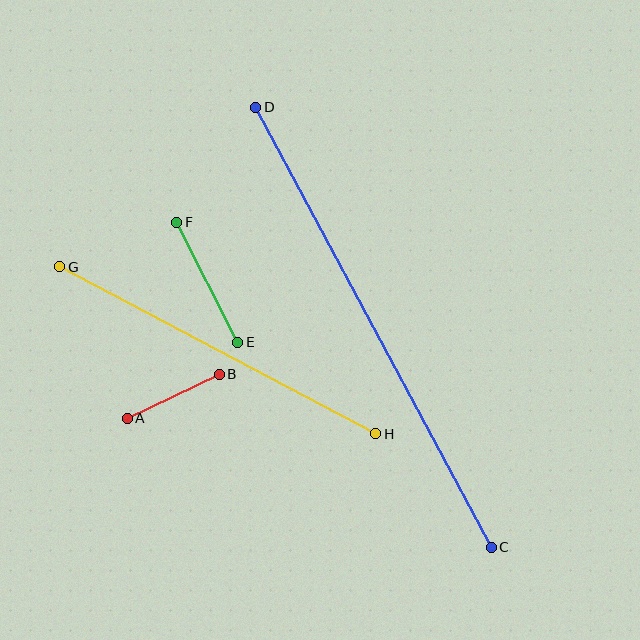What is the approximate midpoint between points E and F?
The midpoint is at approximately (207, 282) pixels.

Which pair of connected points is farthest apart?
Points C and D are farthest apart.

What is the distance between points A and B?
The distance is approximately 102 pixels.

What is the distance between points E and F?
The distance is approximately 135 pixels.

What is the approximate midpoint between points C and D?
The midpoint is at approximately (374, 327) pixels.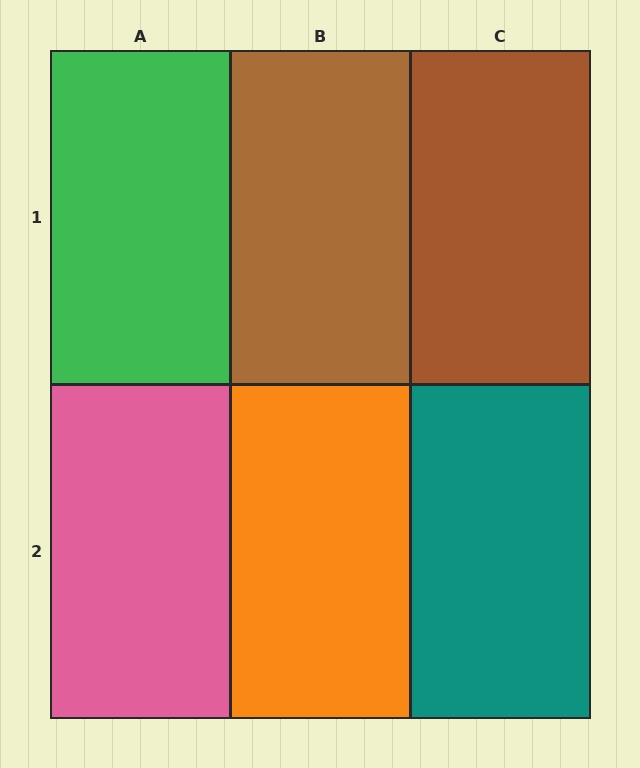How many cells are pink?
1 cell is pink.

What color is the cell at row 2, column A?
Pink.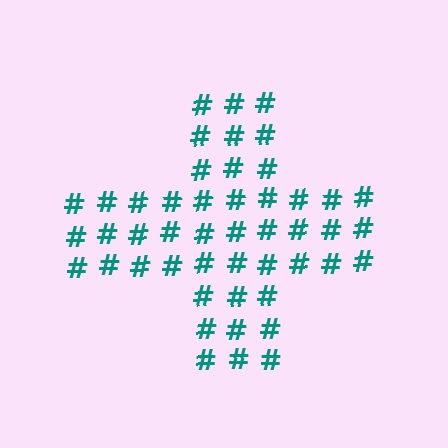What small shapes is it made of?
It is made of small hash symbols.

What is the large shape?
The large shape is a cross.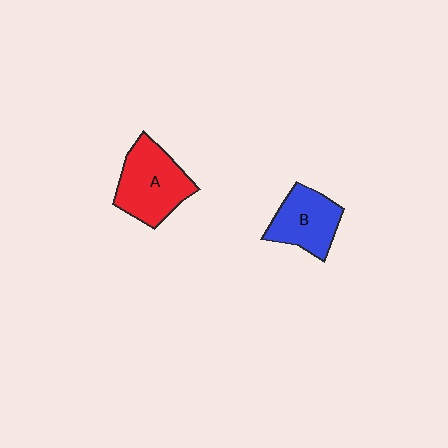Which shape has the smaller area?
Shape B (blue).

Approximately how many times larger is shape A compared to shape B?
Approximately 1.3 times.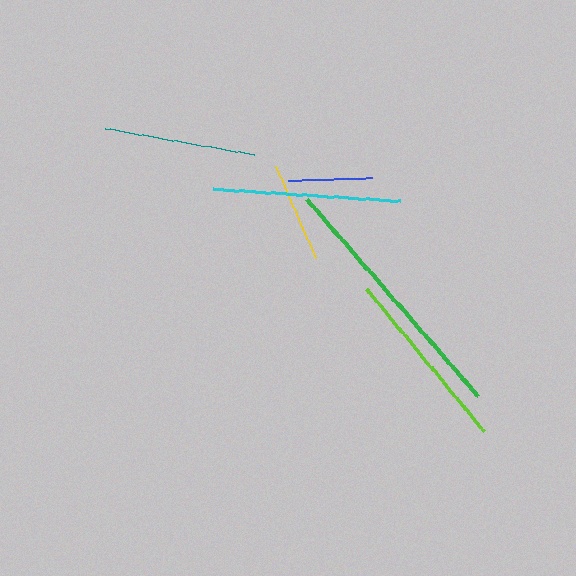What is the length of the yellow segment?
The yellow segment is approximately 100 pixels long.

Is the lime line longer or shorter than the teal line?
The lime line is longer than the teal line.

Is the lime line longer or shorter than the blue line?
The lime line is longer than the blue line.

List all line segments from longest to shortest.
From longest to shortest: green, cyan, lime, teal, yellow, blue.